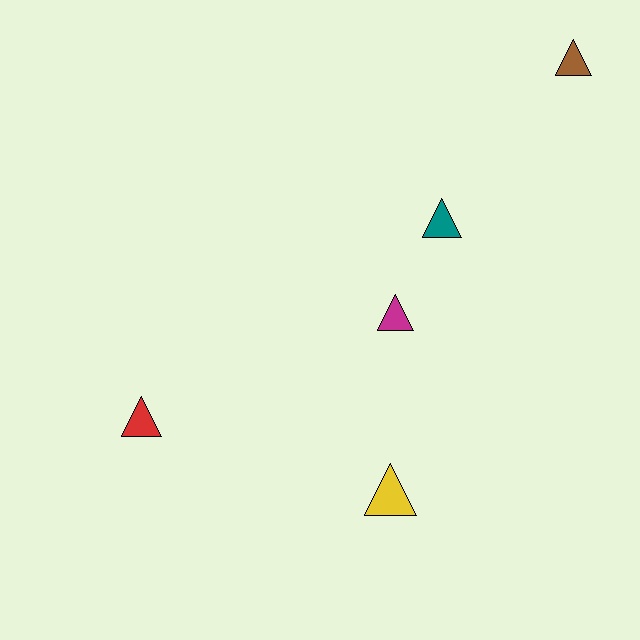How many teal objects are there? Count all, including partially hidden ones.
There is 1 teal object.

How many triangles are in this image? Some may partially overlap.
There are 5 triangles.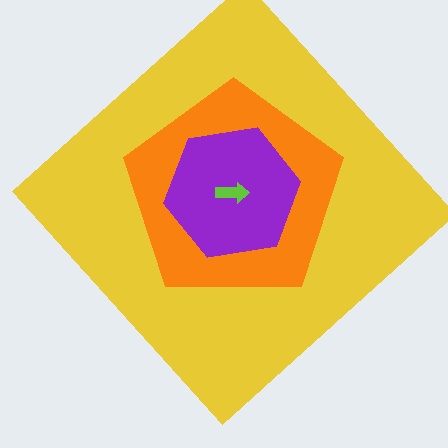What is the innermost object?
The lime arrow.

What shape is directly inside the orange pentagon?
The purple hexagon.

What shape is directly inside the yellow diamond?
The orange pentagon.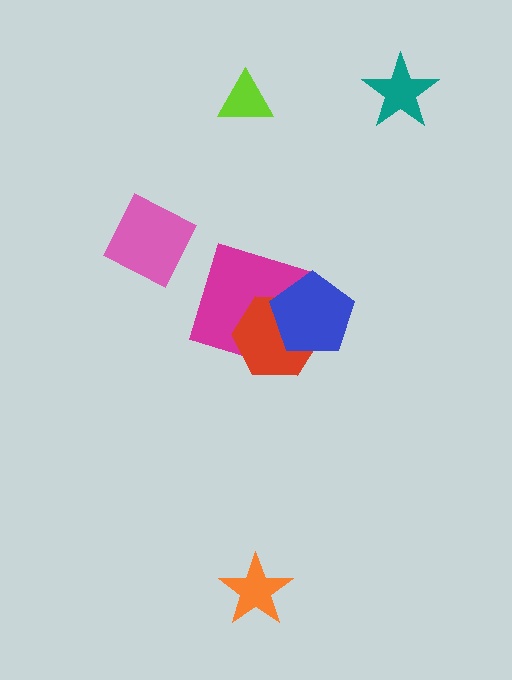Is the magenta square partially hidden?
Yes, it is partially covered by another shape.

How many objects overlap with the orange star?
0 objects overlap with the orange star.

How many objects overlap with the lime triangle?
0 objects overlap with the lime triangle.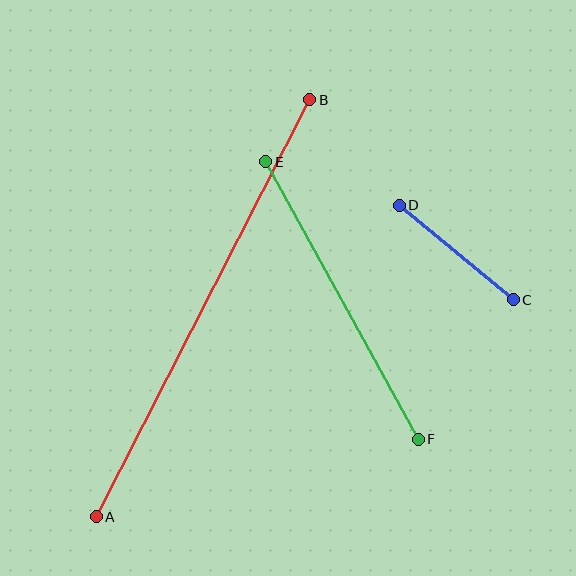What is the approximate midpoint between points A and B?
The midpoint is at approximately (203, 308) pixels.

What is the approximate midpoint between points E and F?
The midpoint is at approximately (342, 300) pixels.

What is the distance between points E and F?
The distance is approximately 317 pixels.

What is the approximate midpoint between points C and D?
The midpoint is at approximately (456, 253) pixels.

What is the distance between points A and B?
The distance is approximately 468 pixels.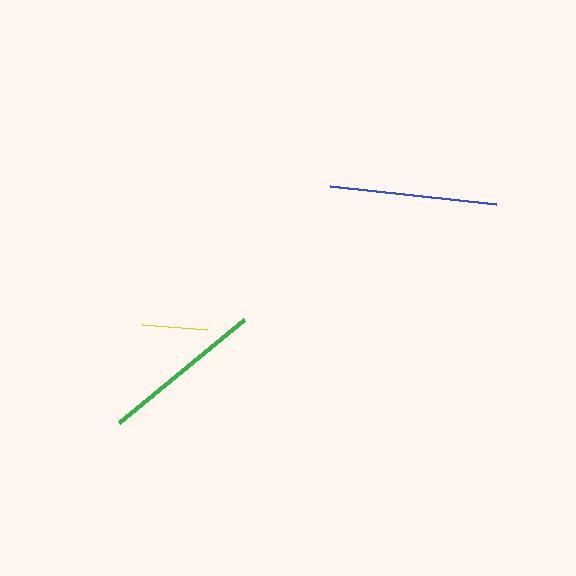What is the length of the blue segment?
The blue segment is approximately 167 pixels long.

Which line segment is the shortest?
The yellow line is the shortest at approximately 65 pixels.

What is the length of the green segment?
The green segment is approximately 162 pixels long.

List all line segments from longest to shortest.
From longest to shortest: blue, green, yellow.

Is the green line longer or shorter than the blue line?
The blue line is longer than the green line.